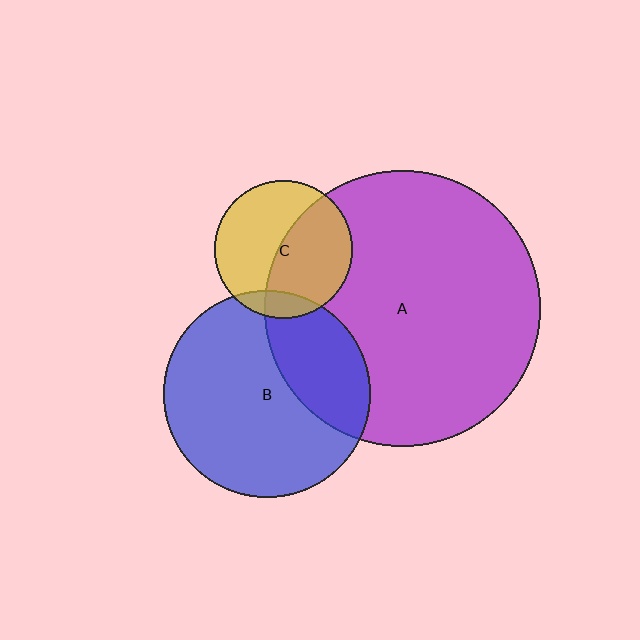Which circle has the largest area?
Circle A (purple).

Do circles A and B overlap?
Yes.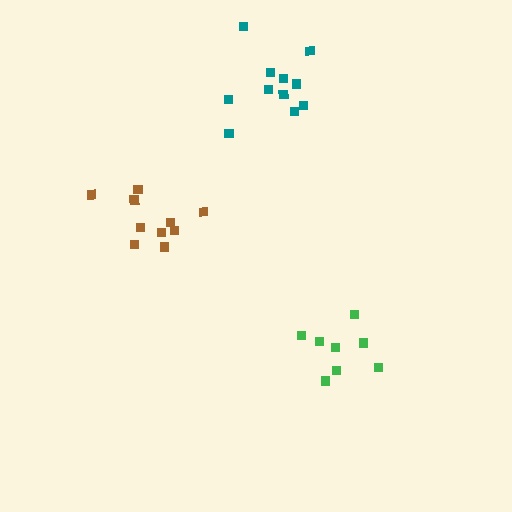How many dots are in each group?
Group 1: 10 dots, Group 2: 8 dots, Group 3: 11 dots (29 total).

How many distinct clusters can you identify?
There are 3 distinct clusters.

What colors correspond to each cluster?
The clusters are colored: brown, green, teal.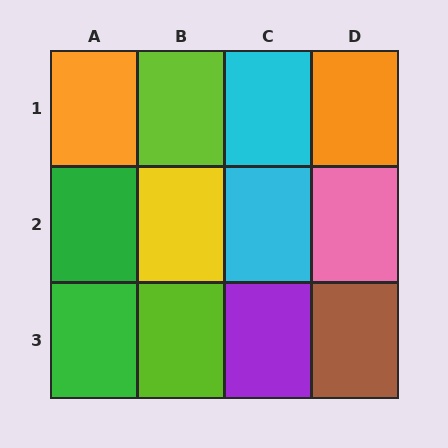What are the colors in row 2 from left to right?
Green, yellow, cyan, pink.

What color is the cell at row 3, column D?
Brown.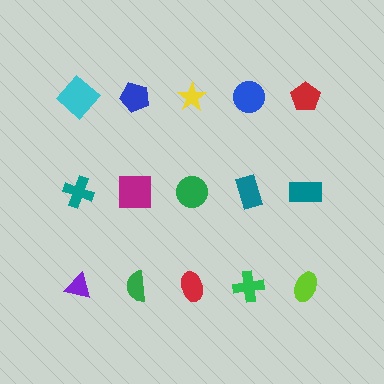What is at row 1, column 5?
A red pentagon.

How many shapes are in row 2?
5 shapes.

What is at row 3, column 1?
A purple triangle.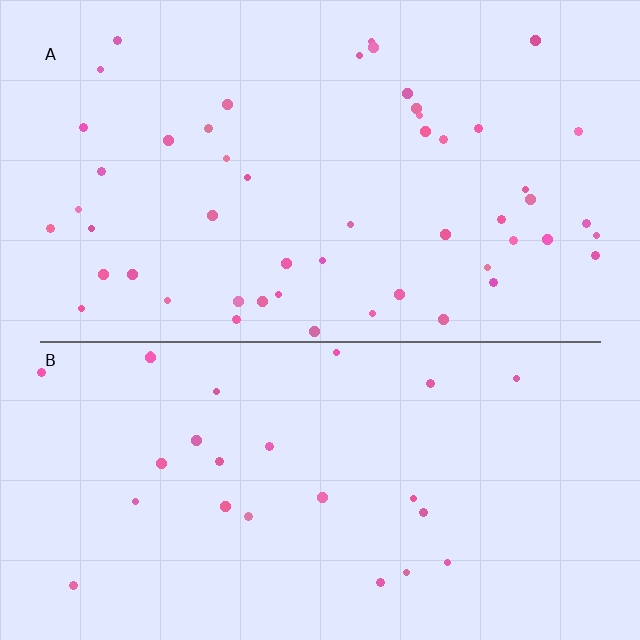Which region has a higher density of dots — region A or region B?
A (the top).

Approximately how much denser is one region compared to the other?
Approximately 2.0× — region A over region B.